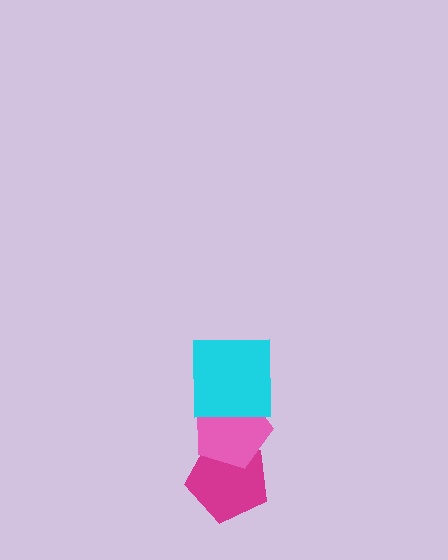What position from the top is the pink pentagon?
The pink pentagon is 2nd from the top.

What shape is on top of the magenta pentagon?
The pink pentagon is on top of the magenta pentagon.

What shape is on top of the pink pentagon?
The cyan square is on top of the pink pentagon.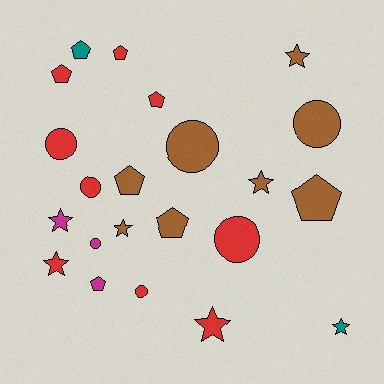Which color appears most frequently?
Red, with 9 objects.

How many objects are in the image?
There are 22 objects.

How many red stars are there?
There are 2 red stars.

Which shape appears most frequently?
Pentagon, with 8 objects.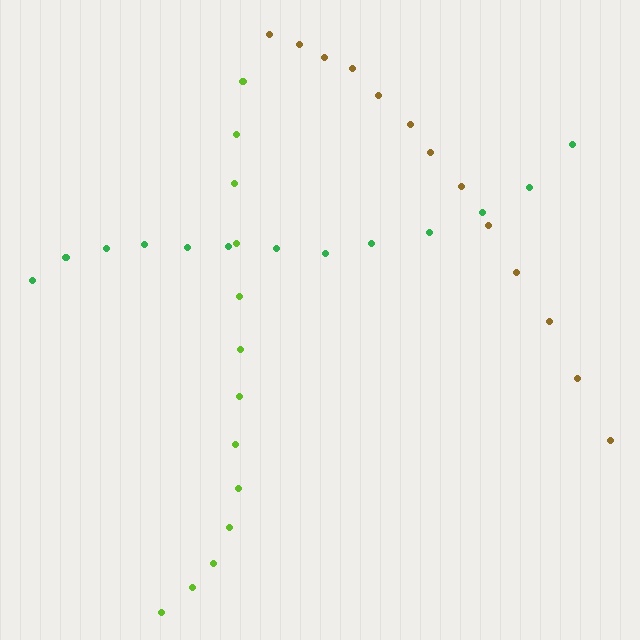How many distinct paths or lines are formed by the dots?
There are 3 distinct paths.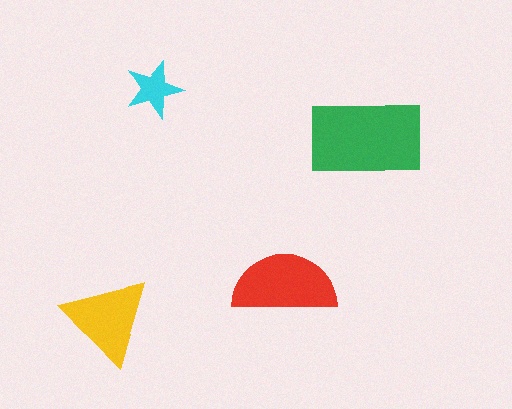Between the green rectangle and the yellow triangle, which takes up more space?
The green rectangle.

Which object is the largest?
The green rectangle.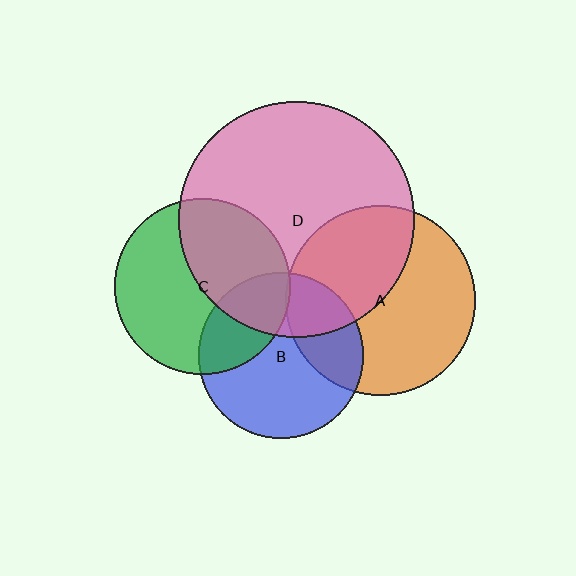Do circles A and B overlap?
Yes.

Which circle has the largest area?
Circle D (pink).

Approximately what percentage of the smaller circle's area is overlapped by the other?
Approximately 30%.